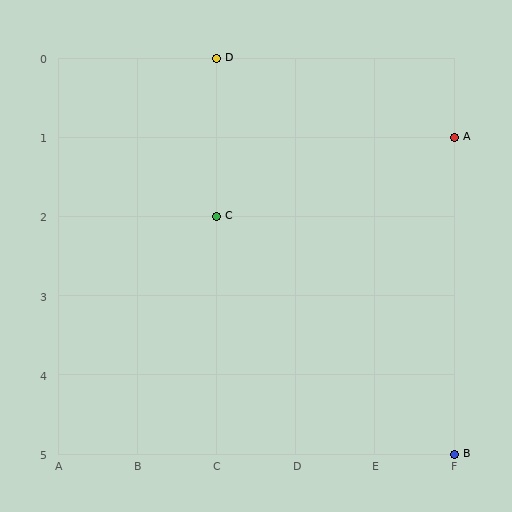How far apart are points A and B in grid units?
Points A and B are 4 rows apart.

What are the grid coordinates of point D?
Point D is at grid coordinates (C, 0).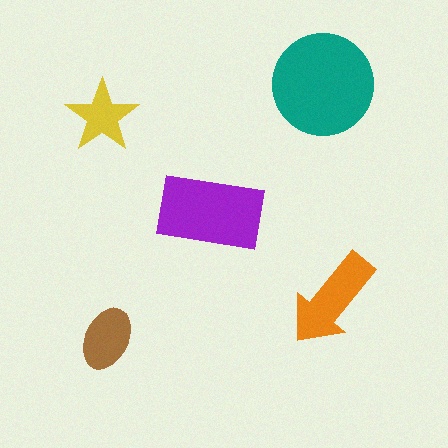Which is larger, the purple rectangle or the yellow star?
The purple rectangle.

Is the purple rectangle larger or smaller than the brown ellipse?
Larger.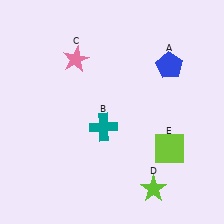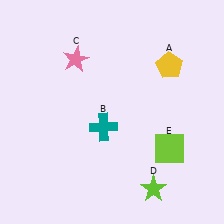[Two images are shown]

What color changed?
The pentagon (A) changed from blue in Image 1 to yellow in Image 2.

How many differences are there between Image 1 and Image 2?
There is 1 difference between the two images.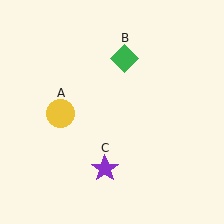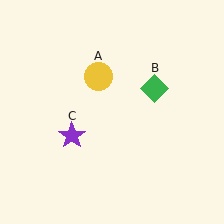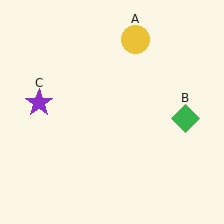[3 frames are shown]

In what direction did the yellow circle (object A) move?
The yellow circle (object A) moved up and to the right.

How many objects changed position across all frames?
3 objects changed position: yellow circle (object A), green diamond (object B), purple star (object C).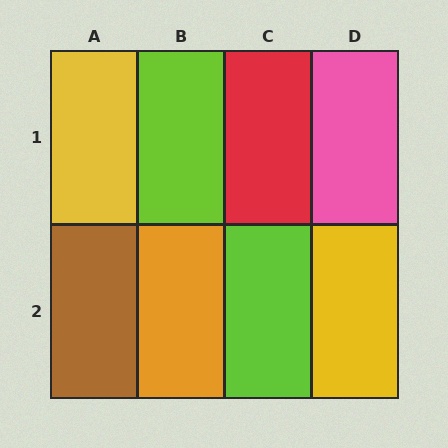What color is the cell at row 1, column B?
Lime.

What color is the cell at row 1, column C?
Red.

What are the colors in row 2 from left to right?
Brown, orange, lime, yellow.